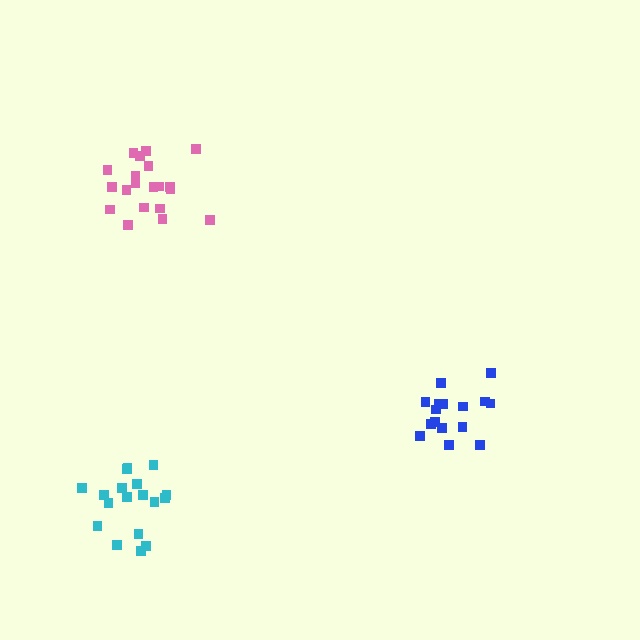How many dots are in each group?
Group 1: 18 dots, Group 2: 16 dots, Group 3: 20 dots (54 total).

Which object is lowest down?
The cyan cluster is bottommost.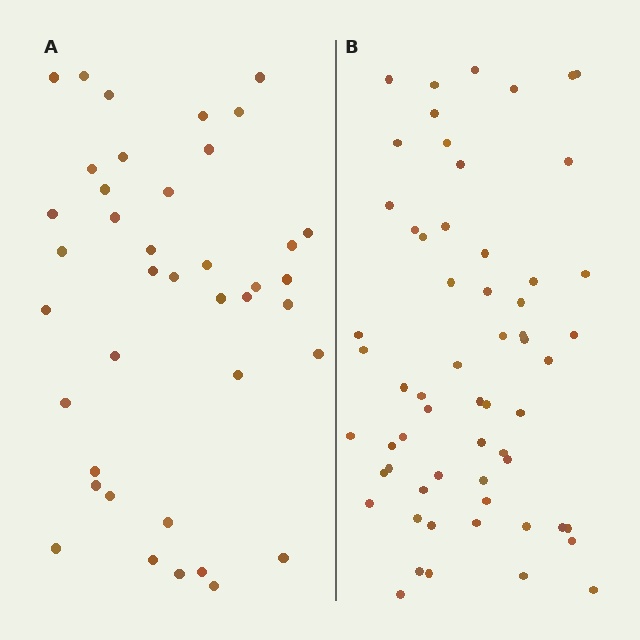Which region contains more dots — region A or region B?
Region B (the right region) has more dots.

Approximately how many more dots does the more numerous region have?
Region B has approximately 20 more dots than region A.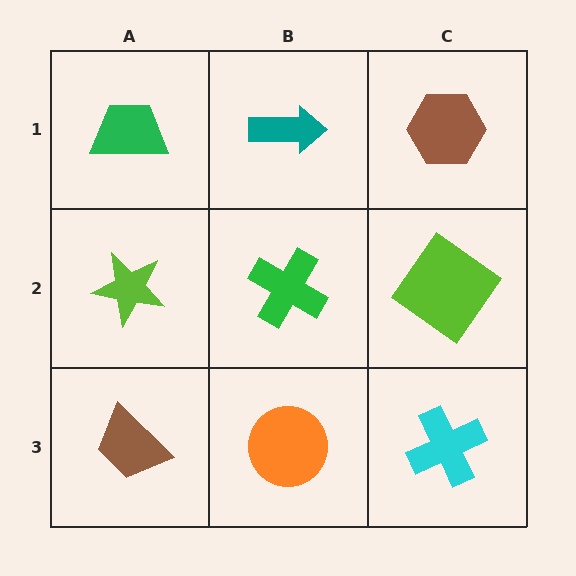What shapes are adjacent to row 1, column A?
A lime star (row 2, column A), a teal arrow (row 1, column B).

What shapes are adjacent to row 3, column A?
A lime star (row 2, column A), an orange circle (row 3, column B).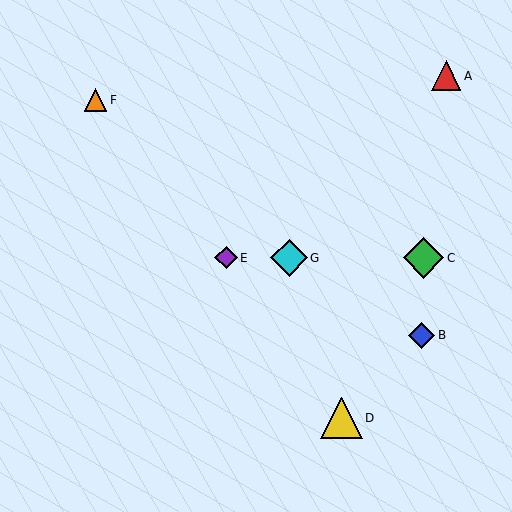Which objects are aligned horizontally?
Objects C, E, G are aligned horizontally.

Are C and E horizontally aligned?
Yes, both are at y≈258.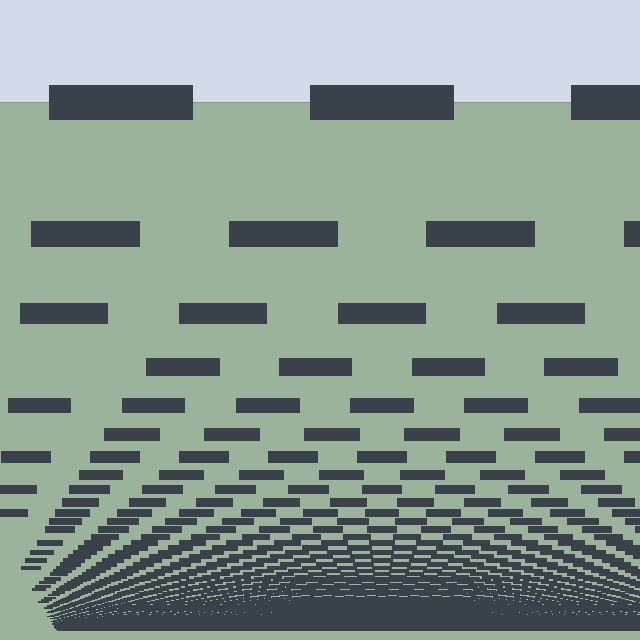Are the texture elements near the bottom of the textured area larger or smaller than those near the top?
Smaller. The gradient is inverted — elements near the bottom are smaller and denser.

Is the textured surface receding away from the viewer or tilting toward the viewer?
The surface appears to tilt toward the viewer. Texture elements get larger and sparser toward the top.